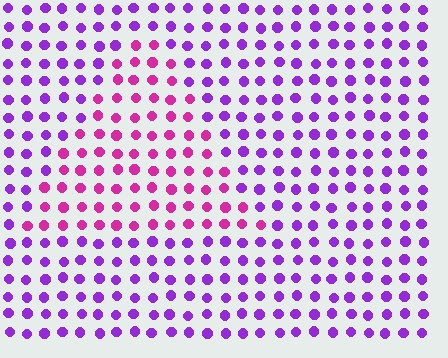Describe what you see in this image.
The image is filled with small purple elements in a uniform arrangement. A triangle-shaped region is visible where the elements are tinted to a slightly different hue, forming a subtle color boundary.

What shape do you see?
I see a triangle.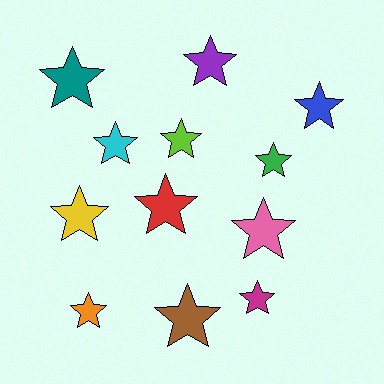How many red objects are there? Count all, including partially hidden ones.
There is 1 red object.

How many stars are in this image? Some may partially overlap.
There are 12 stars.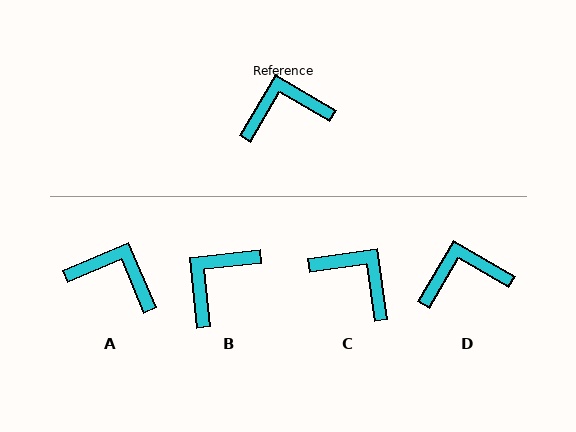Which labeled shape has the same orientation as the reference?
D.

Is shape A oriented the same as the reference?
No, it is off by about 37 degrees.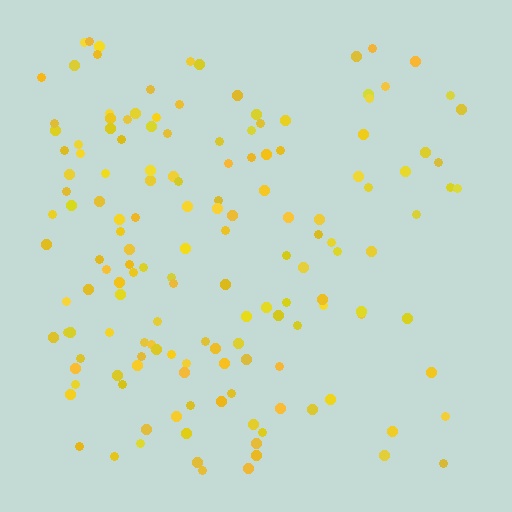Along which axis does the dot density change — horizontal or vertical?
Horizontal.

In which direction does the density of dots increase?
From right to left, with the left side densest.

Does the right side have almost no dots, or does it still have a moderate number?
Still a moderate number, just noticeably fewer than the left.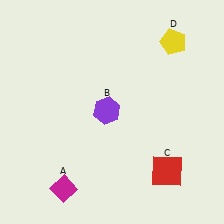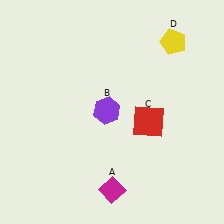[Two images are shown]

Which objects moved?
The objects that moved are: the magenta diamond (A), the red square (C).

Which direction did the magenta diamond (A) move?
The magenta diamond (A) moved right.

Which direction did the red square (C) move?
The red square (C) moved up.